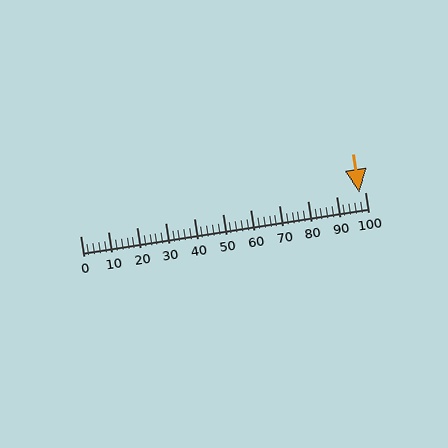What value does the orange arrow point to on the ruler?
The orange arrow points to approximately 98.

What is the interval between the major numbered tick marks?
The major tick marks are spaced 10 units apart.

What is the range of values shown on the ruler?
The ruler shows values from 0 to 100.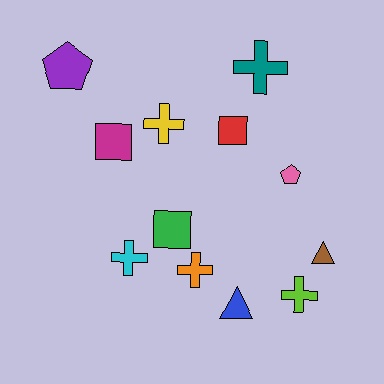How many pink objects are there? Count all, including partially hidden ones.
There is 1 pink object.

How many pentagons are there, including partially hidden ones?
There are 2 pentagons.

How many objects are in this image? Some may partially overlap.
There are 12 objects.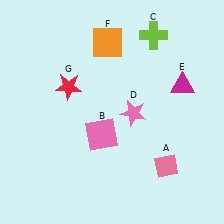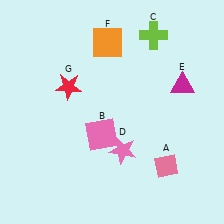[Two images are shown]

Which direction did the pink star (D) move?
The pink star (D) moved down.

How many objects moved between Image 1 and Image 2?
1 object moved between the two images.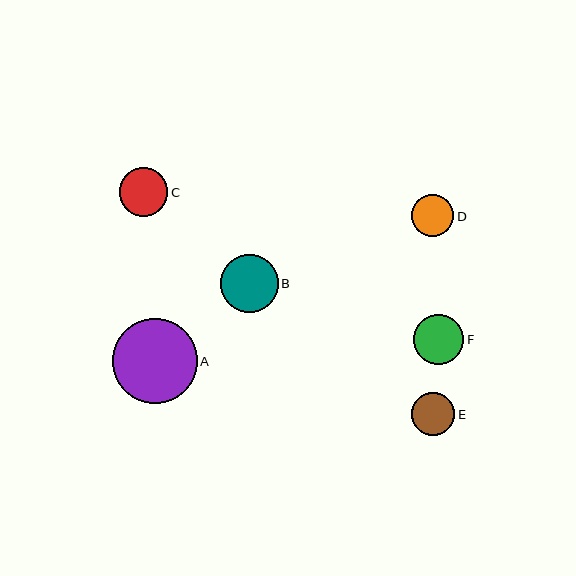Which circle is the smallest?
Circle D is the smallest with a size of approximately 42 pixels.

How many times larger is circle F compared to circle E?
Circle F is approximately 1.2 times the size of circle E.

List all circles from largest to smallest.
From largest to smallest: A, B, F, C, E, D.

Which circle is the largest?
Circle A is the largest with a size of approximately 85 pixels.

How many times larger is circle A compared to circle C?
Circle A is approximately 1.8 times the size of circle C.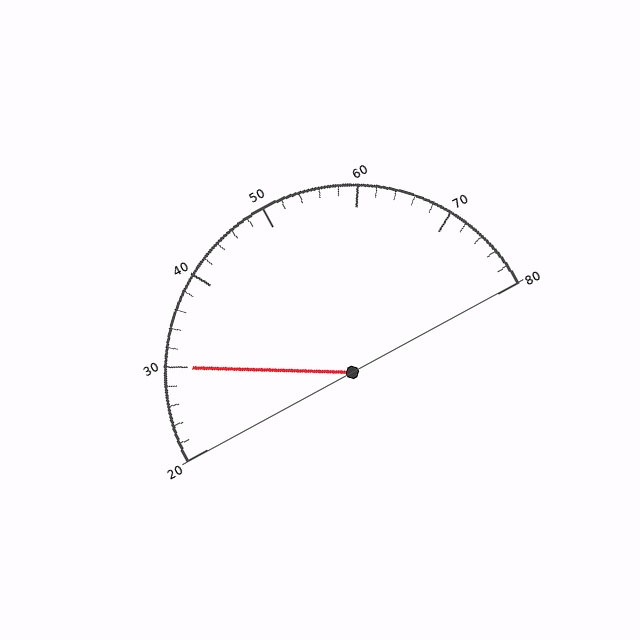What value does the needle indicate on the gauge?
The needle indicates approximately 30.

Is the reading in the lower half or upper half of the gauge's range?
The reading is in the lower half of the range (20 to 80).